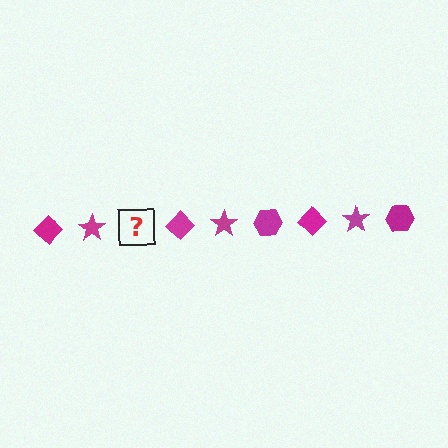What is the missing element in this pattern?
The missing element is a magenta hexagon.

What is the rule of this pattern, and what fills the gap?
The rule is that the pattern cycles through diamond, star, hexagon shapes in magenta. The gap should be filled with a magenta hexagon.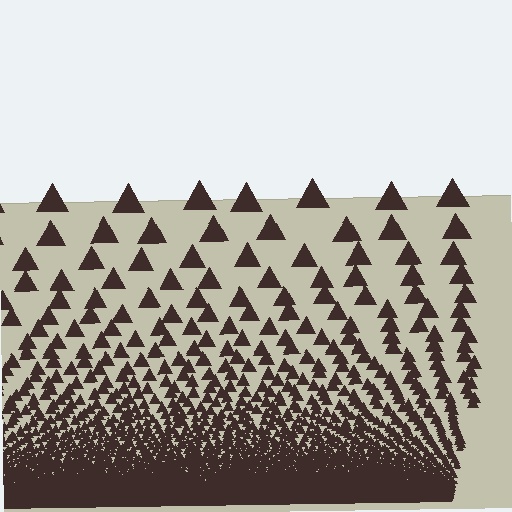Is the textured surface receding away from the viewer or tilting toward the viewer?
The surface appears to tilt toward the viewer. Texture elements get larger and sparser toward the top.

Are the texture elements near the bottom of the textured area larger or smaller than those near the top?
Smaller. The gradient is inverted — elements near the bottom are smaller and denser.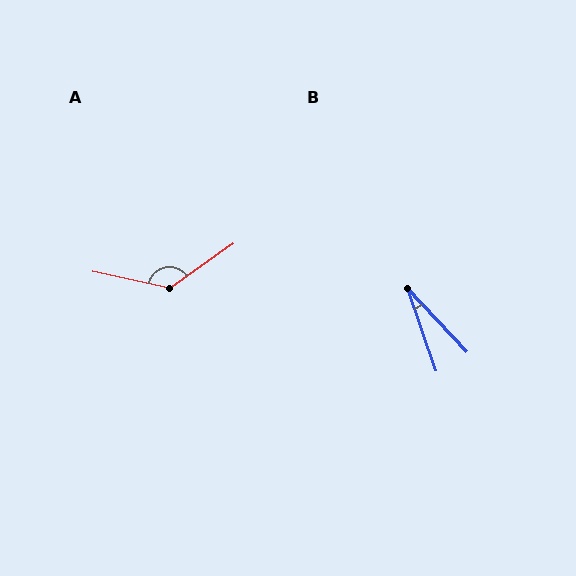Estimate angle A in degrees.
Approximately 132 degrees.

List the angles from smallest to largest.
B (24°), A (132°).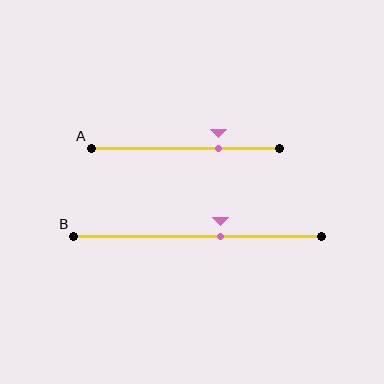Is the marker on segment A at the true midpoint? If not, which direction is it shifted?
No, the marker on segment A is shifted to the right by about 17% of the segment length.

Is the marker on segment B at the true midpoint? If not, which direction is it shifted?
No, the marker on segment B is shifted to the right by about 9% of the segment length.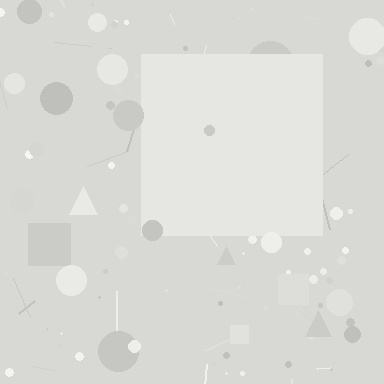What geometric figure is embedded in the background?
A square is embedded in the background.